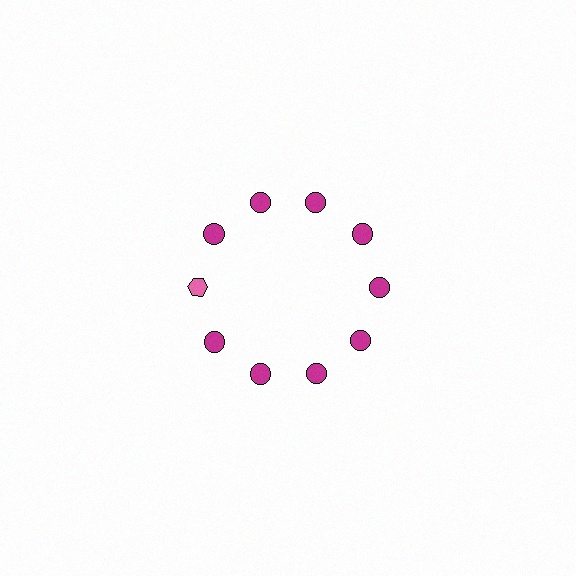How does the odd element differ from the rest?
It differs in both color (pink instead of magenta) and shape (hexagon instead of circle).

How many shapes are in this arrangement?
There are 10 shapes arranged in a ring pattern.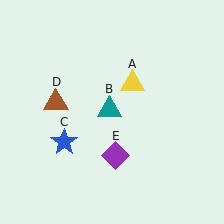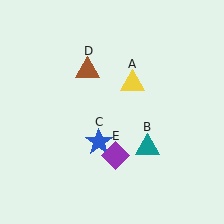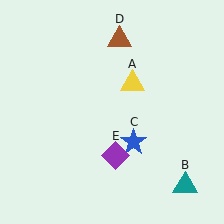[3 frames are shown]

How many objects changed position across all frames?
3 objects changed position: teal triangle (object B), blue star (object C), brown triangle (object D).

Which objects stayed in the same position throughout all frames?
Yellow triangle (object A) and purple diamond (object E) remained stationary.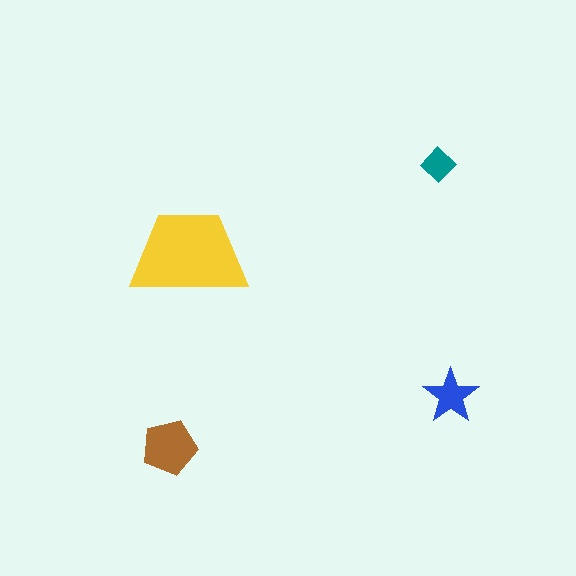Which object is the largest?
The yellow trapezoid.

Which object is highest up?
The teal diamond is topmost.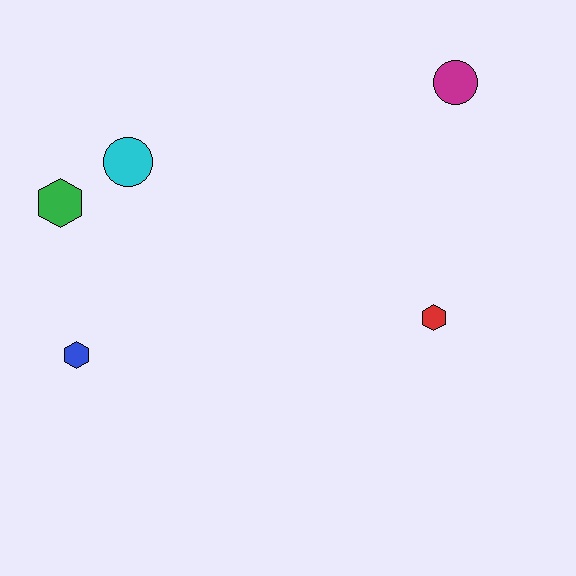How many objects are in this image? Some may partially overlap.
There are 5 objects.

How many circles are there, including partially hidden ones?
There are 2 circles.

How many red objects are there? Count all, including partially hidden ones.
There is 1 red object.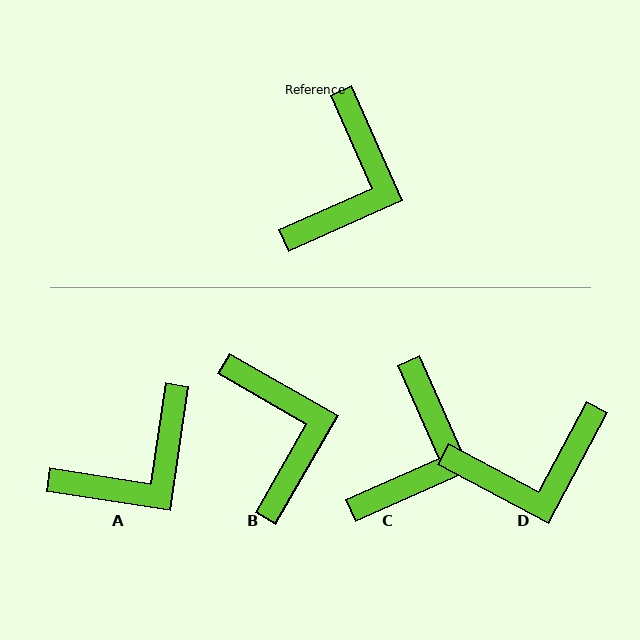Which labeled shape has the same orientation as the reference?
C.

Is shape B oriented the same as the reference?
No, it is off by about 36 degrees.